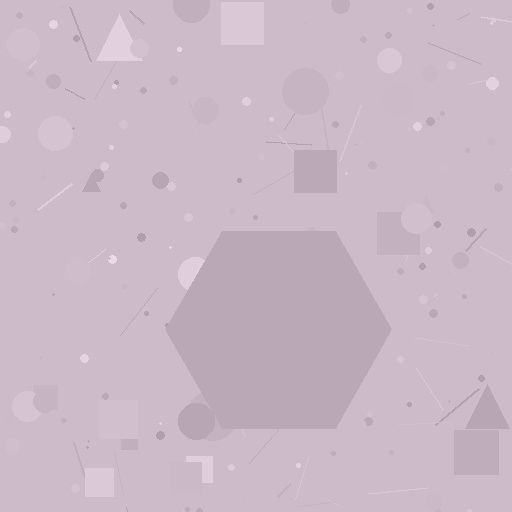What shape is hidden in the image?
A hexagon is hidden in the image.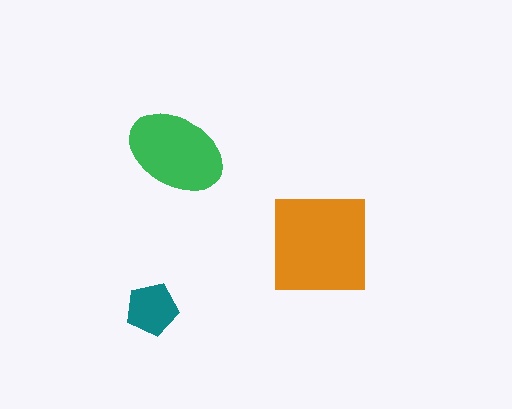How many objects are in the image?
There are 3 objects in the image.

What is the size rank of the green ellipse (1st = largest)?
2nd.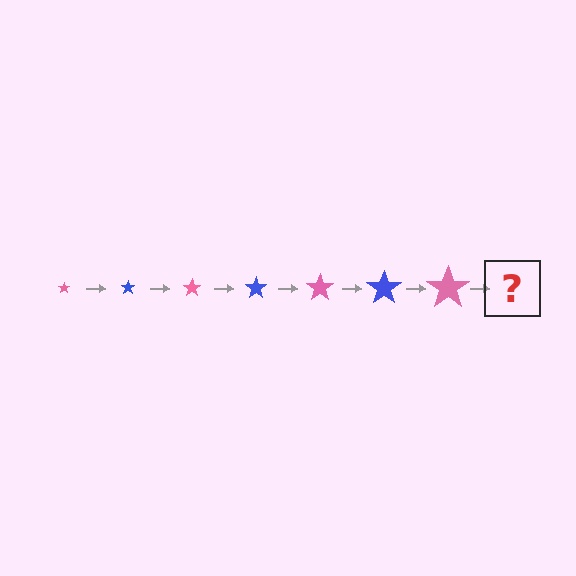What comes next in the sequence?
The next element should be a blue star, larger than the previous one.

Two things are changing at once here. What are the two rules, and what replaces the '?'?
The two rules are that the star grows larger each step and the color cycles through pink and blue. The '?' should be a blue star, larger than the previous one.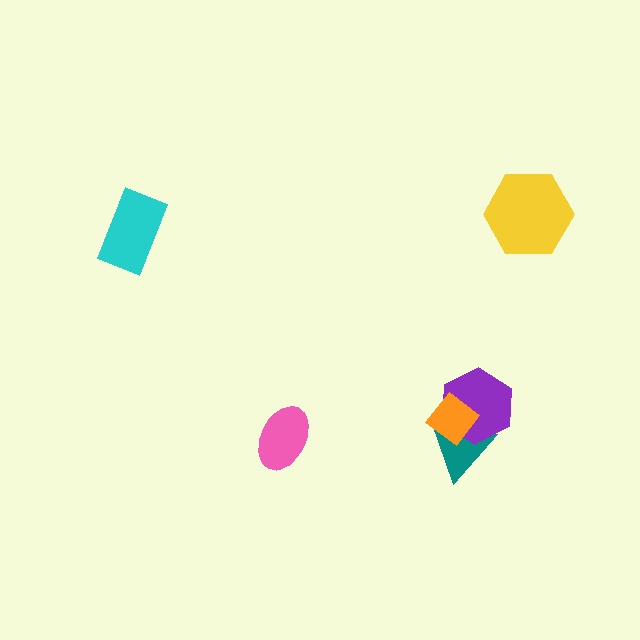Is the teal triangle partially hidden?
Yes, it is partially covered by another shape.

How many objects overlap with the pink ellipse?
0 objects overlap with the pink ellipse.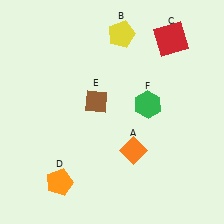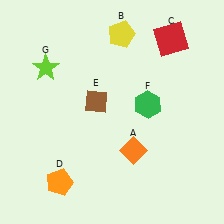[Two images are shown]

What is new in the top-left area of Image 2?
A lime star (G) was added in the top-left area of Image 2.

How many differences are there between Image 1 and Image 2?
There is 1 difference between the two images.